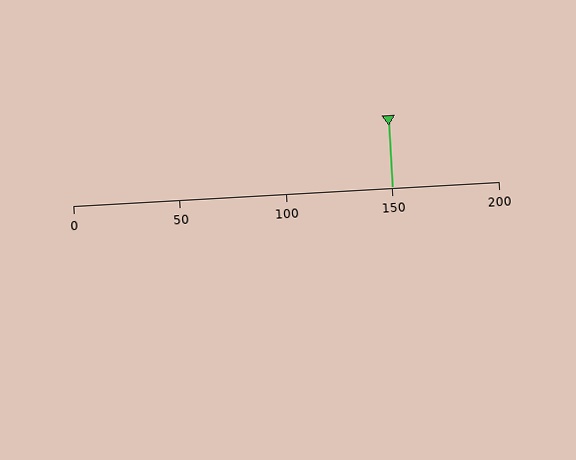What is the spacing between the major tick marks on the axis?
The major ticks are spaced 50 apart.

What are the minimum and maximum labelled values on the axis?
The axis runs from 0 to 200.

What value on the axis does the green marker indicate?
The marker indicates approximately 150.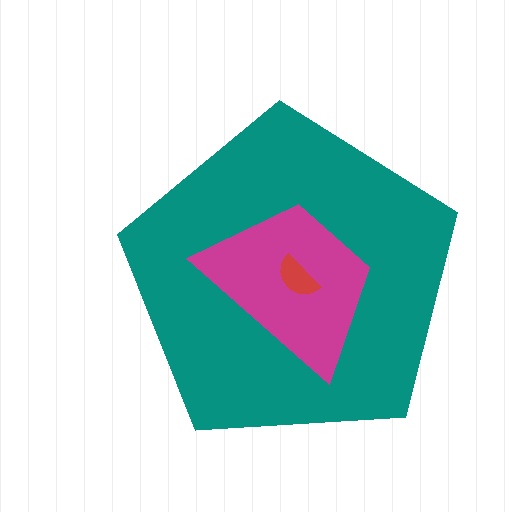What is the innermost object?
The red semicircle.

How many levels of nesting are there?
3.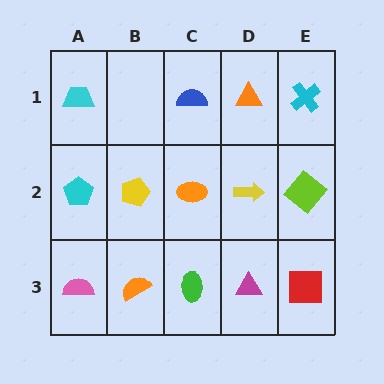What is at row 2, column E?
A lime diamond.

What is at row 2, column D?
A yellow arrow.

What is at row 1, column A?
A cyan trapezoid.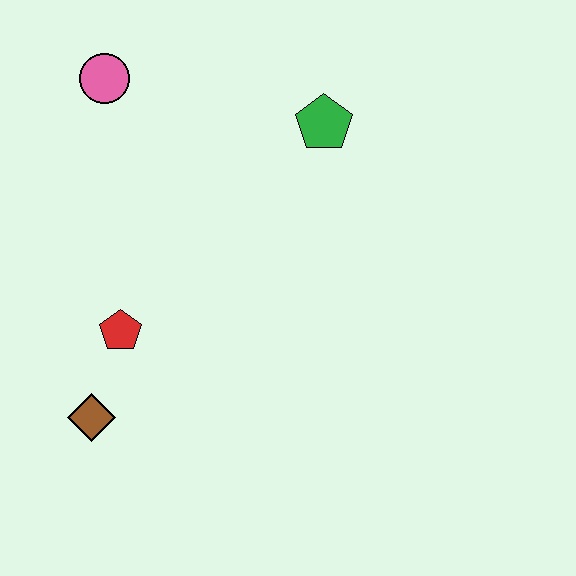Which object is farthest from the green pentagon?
The brown diamond is farthest from the green pentagon.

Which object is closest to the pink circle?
The green pentagon is closest to the pink circle.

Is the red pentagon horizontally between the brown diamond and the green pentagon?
Yes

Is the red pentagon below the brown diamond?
No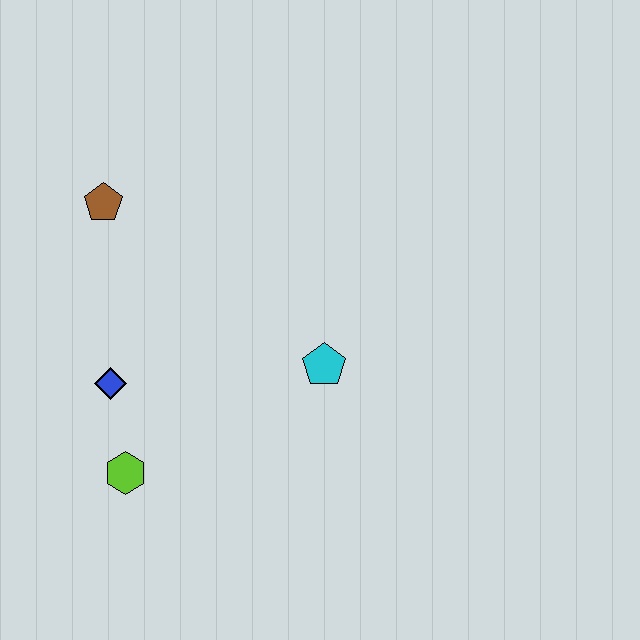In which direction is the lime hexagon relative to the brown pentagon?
The lime hexagon is below the brown pentagon.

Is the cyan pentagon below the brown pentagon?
Yes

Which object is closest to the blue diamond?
The lime hexagon is closest to the blue diamond.